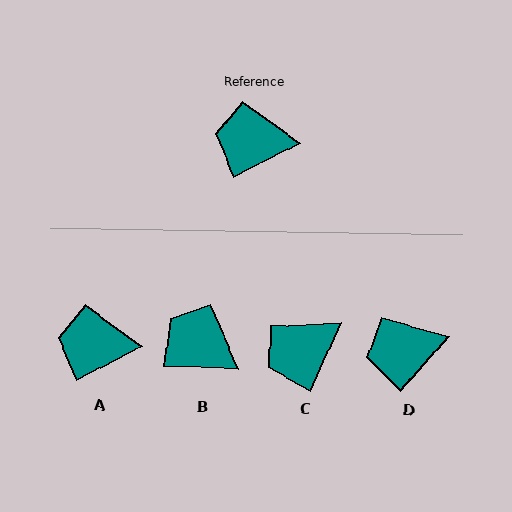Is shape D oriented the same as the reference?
No, it is off by about 21 degrees.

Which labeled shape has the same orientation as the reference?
A.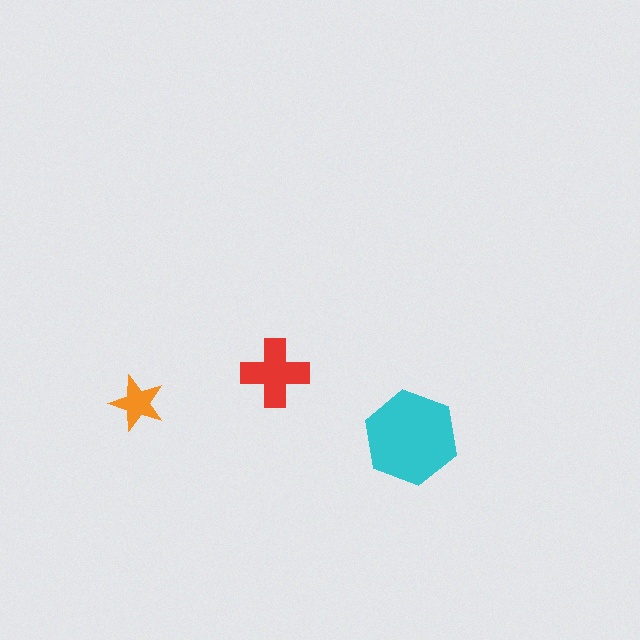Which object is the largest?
The cyan hexagon.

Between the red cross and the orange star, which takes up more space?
The red cross.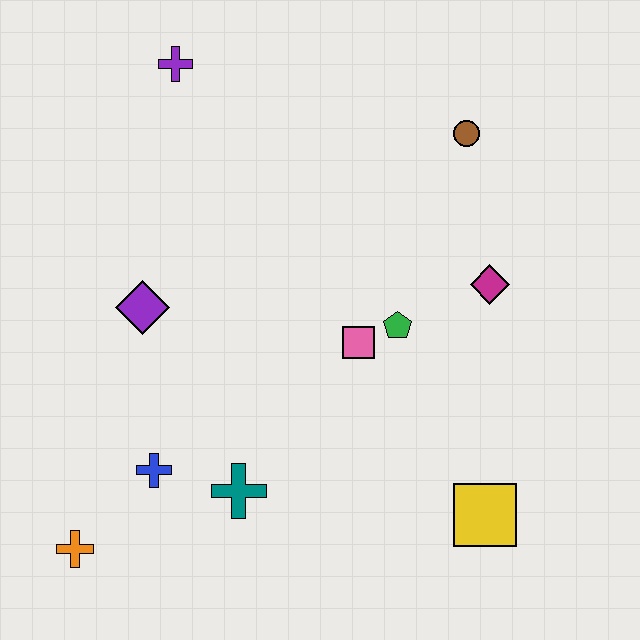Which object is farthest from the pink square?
The orange cross is farthest from the pink square.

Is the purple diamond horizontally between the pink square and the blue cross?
No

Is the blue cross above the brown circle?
No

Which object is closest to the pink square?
The green pentagon is closest to the pink square.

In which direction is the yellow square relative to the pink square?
The yellow square is below the pink square.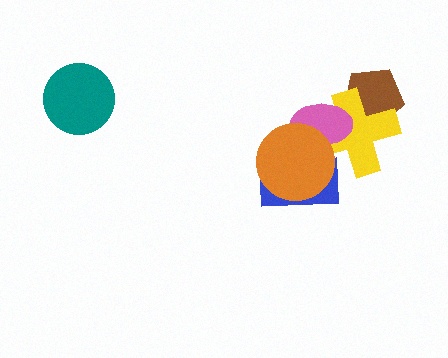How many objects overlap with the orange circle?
3 objects overlap with the orange circle.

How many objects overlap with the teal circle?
0 objects overlap with the teal circle.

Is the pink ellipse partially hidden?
Yes, it is partially covered by another shape.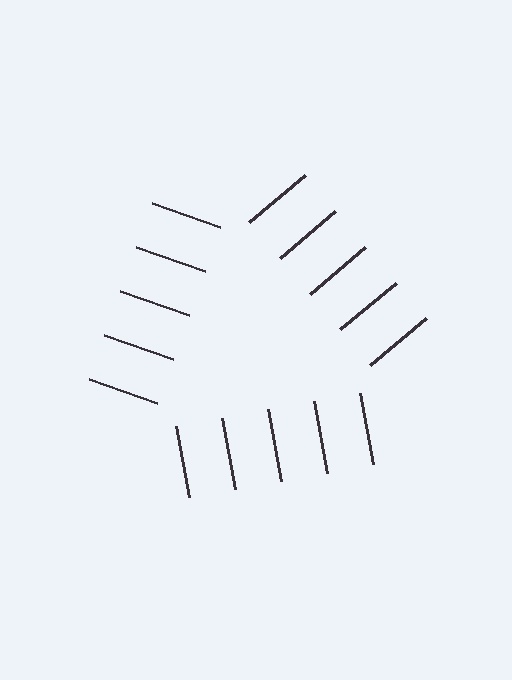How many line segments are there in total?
15 — 5 along each of the 3 edges.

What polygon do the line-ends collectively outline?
An illusory triangle — the line segments terminate on its edges but no continuous stroke is drawn.